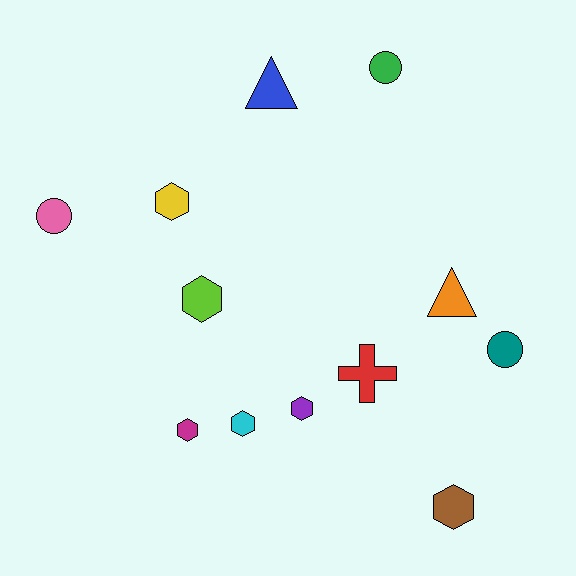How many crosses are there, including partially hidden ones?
There is 1 cross.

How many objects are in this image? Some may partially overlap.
There are 12 objects.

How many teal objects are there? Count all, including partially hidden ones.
There is 1 teal object.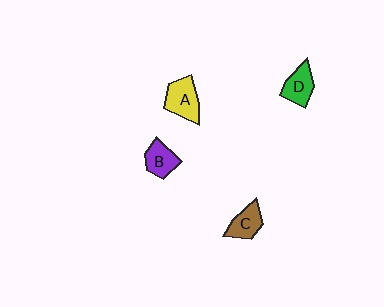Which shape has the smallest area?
Shape B (purple).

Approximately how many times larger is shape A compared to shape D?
Approximately 1.2 times.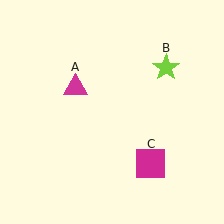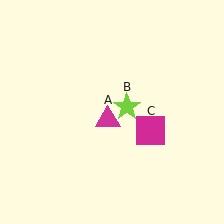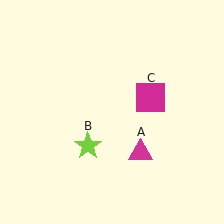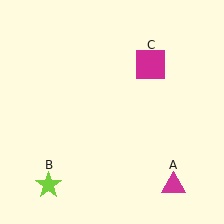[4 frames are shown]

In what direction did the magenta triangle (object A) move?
The magenta triangle (object A) moved down and to the right.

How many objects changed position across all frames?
3 objects changed position: magenta triangle (object A), lime star (object B), magenta square (object C).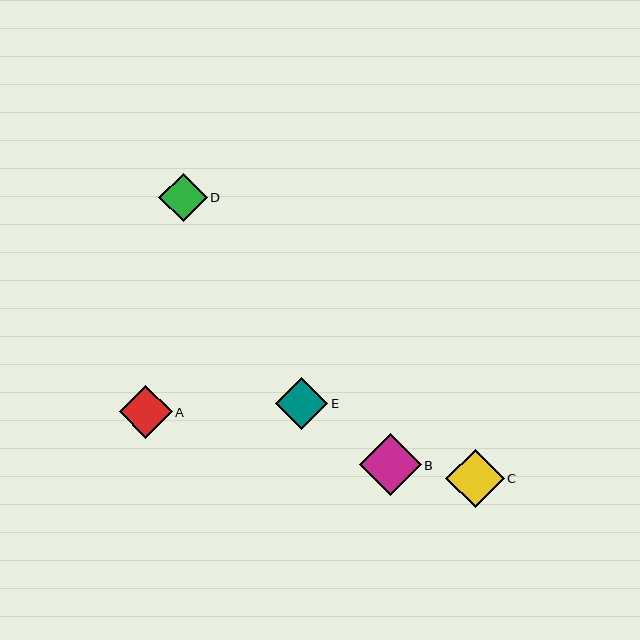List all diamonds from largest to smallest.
From largest to smallest: B, C, A, E, D.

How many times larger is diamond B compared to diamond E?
Diamond B is approximately 1.2 times the size of diamond E.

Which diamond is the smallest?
Diamond D is the smallest with a size of approximately 48 pixels.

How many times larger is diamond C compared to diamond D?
Diamond C is approximately 1.2 times the size of diamond D.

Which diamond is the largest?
Diamond B is the largest with a size of approximately 62 pixels.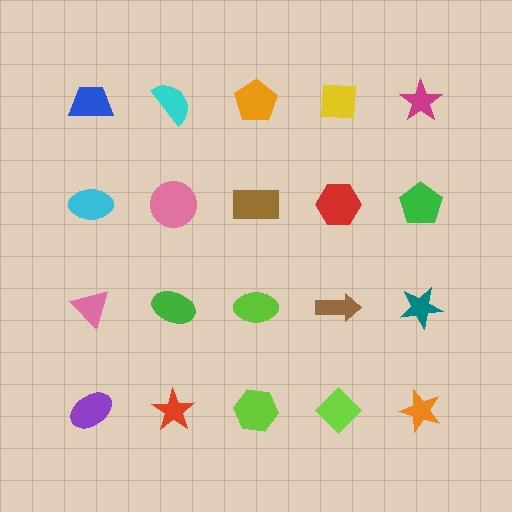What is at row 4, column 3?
A lime hexagon.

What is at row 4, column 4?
A lime diamond.